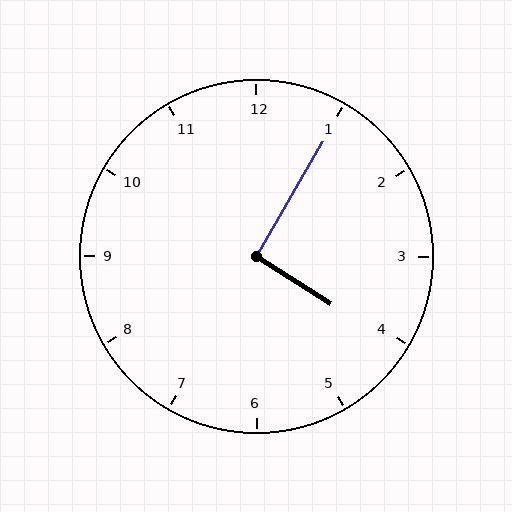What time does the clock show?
4:05.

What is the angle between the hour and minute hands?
Approximately 92 degrees.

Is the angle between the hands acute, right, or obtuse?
It is right.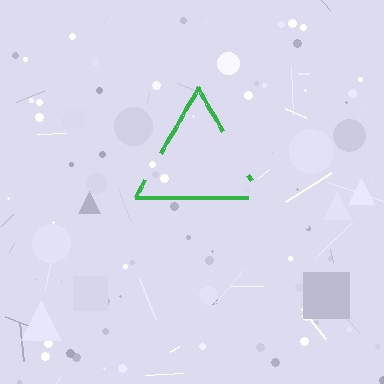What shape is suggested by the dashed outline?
The dashed outline suggests a triangle.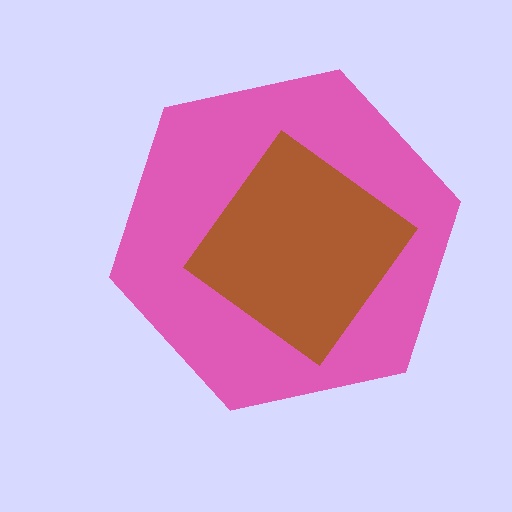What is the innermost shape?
The brown diamond.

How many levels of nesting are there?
2.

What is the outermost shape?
The pink hexagon.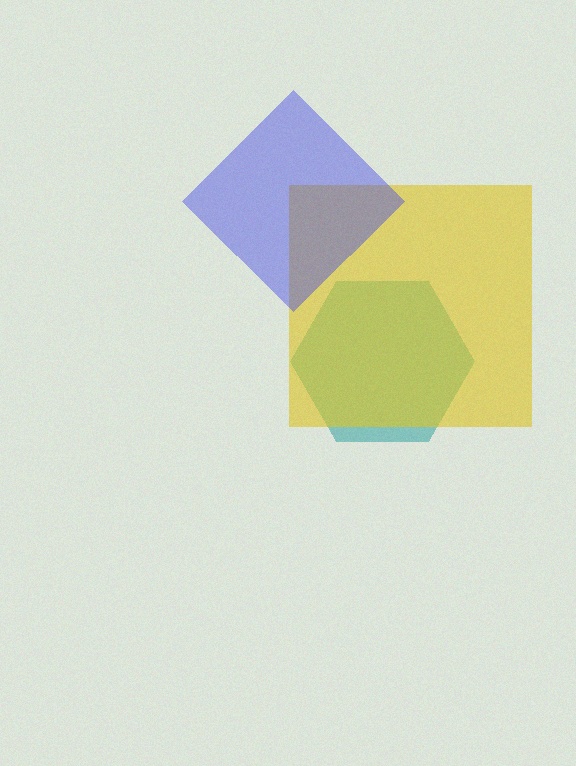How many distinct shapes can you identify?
There are 3 distinct shapes: a teal hexagon, a yellow square, a blue diamond.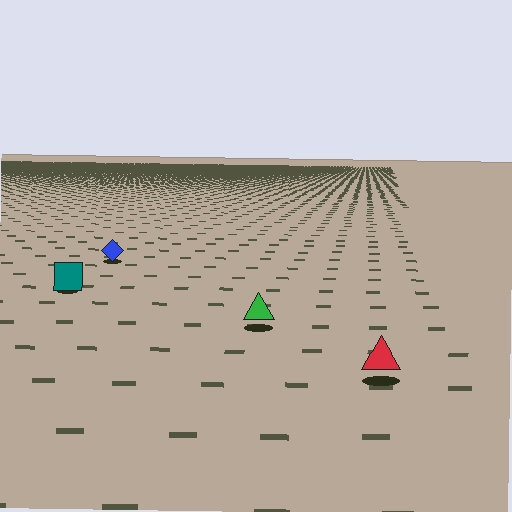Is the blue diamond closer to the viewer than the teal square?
No. The teal square is closer — you can tell from the texture gradient: the ground texture is coarser near it.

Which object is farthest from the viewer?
The blue diamond is farthest from the viewer. It appears smaller and the ground texture around it is denser.